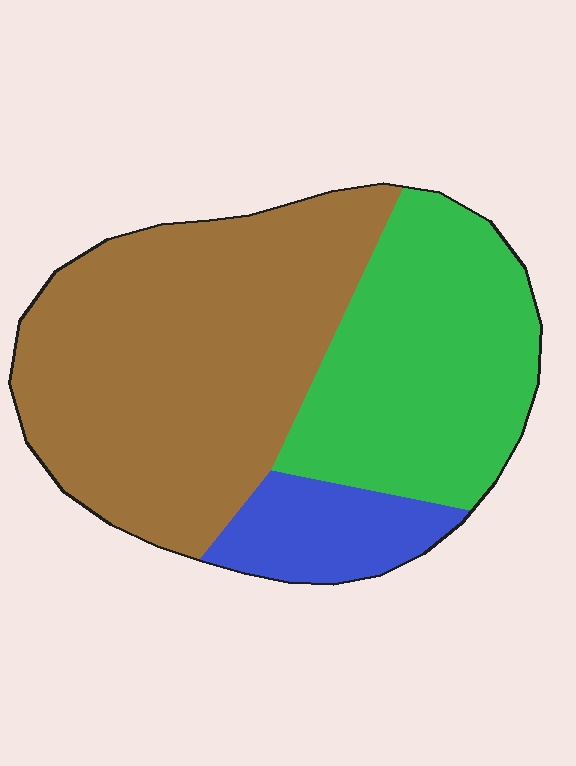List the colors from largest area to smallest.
From largest to smallest: brown, green, blue.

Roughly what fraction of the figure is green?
Green takes up between a quarter and a half of the figure.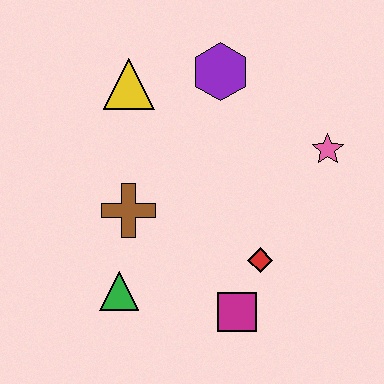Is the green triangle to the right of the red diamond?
No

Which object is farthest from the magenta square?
The yellow triangle is farthest from the magenta square.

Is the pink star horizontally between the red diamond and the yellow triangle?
No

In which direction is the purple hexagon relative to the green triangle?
The purple hexagon is above the green triangle.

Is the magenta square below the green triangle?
Yes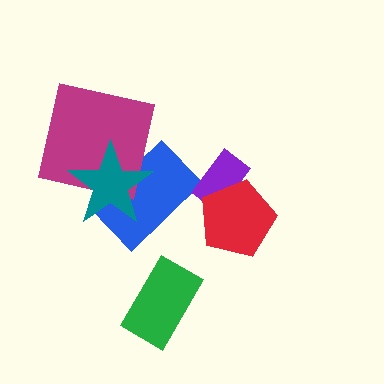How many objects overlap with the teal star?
2 objects overlap with the teal star.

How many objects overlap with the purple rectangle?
1 object overlaps with the purple rectangle.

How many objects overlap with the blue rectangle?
2 objects overlap with the blue rectangle.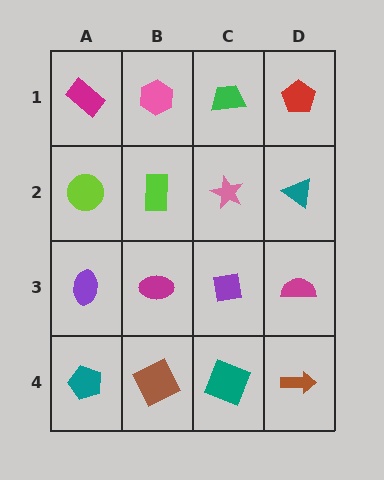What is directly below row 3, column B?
A brown square.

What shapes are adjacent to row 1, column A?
A lime circle (row 2, column A), a pink hexagon (row 1, column B).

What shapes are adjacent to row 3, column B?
A lime rectangle (row 2, column B), a brown square (row 4, column B), a purple ellipse (row 3, column A), a purple square (row 3, column C).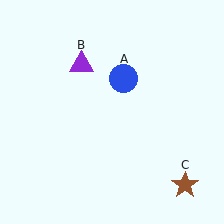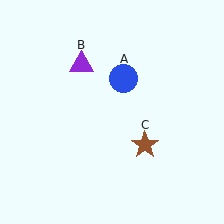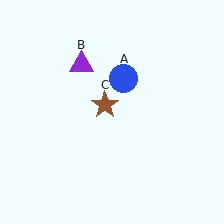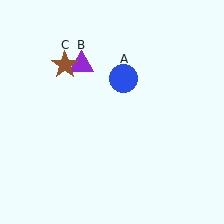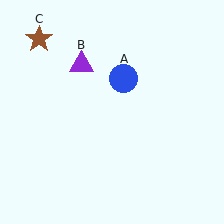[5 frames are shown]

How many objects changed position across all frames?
1 object changed position: brown star (object C).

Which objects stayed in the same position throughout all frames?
Blue circle (object A) and purple triangle (object B) remained stationary.